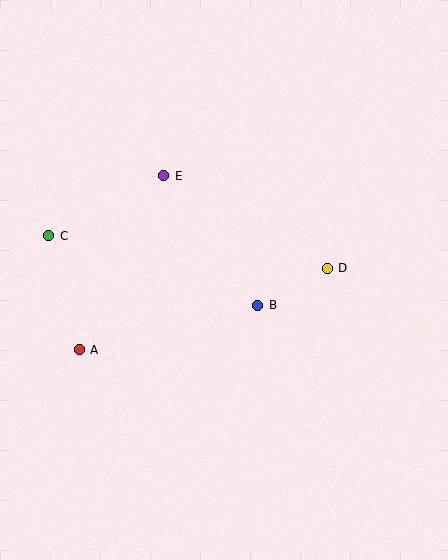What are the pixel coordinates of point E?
Point E is at (164, 176).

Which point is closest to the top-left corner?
Point E is closest to the top-left corner.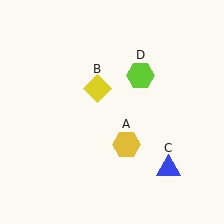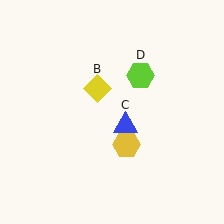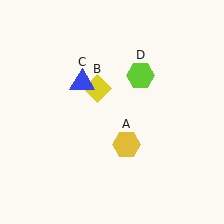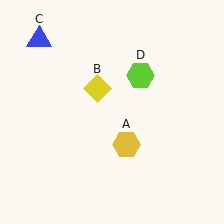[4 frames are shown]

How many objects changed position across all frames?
1 object changed position: blue triangle (object C).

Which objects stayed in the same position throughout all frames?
Yellow hexagon (object A) and yellow diamond (object B) and lime hexagon (object D) remained stationary.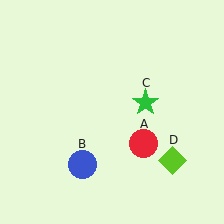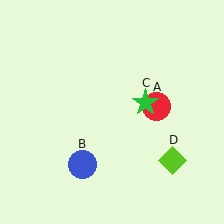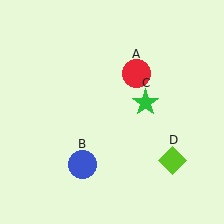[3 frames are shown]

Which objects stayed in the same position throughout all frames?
Blue circle (object B) and green star (object C) and lime diamond (object D) remained stationary.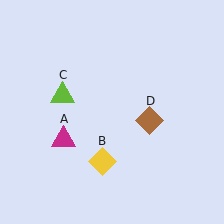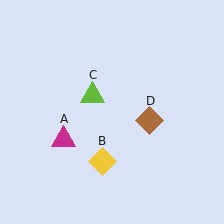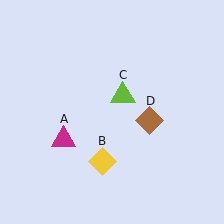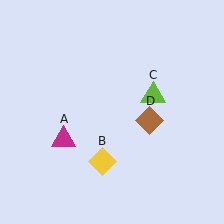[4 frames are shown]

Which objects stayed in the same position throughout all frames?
Magenta triangle (object A) and yellow diamond (object B) and brown diamond (object D) remained stationary.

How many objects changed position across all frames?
1 object changed position: lime triangle (object C).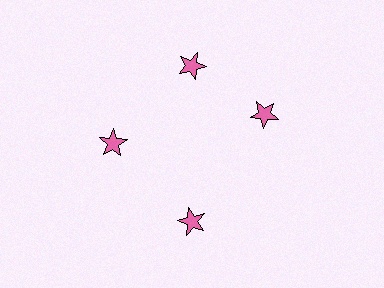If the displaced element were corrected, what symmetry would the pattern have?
It would have 4-fold rotational symmetry — the pattern would map onto itself every 90 degrees.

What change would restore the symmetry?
The symmetry would be restored by rotating it back into even spacing with its neighbors so that all 4 stars sit at equal angles and equal distance from the center.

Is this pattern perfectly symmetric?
No. The 4 pink stars are arranged in a ring, but one element near the 3 o'clock position is rotated out of alignment along the ring, breaking the 4-fold rotational symmetry.